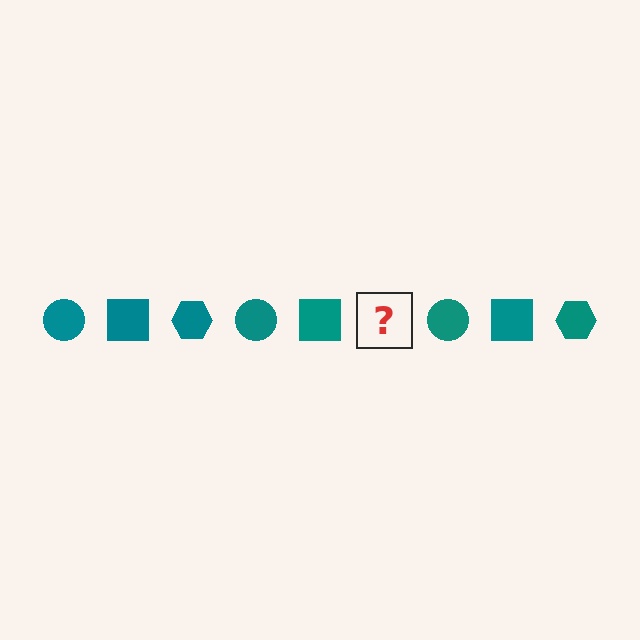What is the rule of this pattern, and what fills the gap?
The rule is that the pattern cycles through circle, square, hexagon shapes in teal. The gap should be filled with a teal hexagon.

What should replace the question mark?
The question mark should be replaced with a teal hexagon.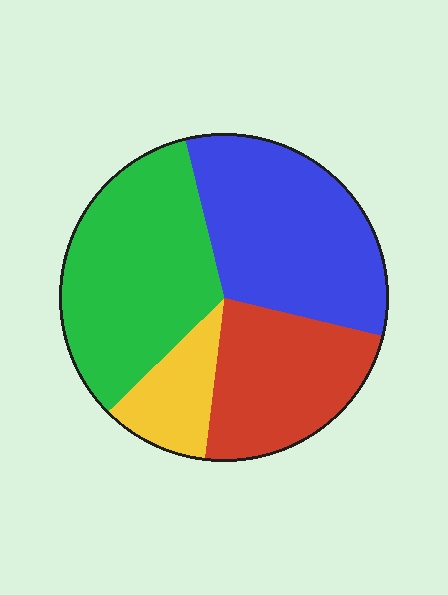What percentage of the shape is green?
Green takes up about one third (1/3) of the shape.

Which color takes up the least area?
Yellow, at roughly 10%.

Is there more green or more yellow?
Green.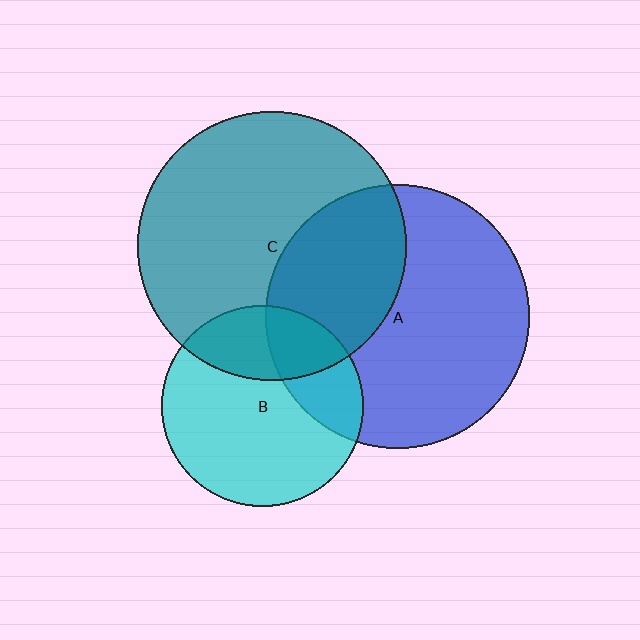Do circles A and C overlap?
Yes.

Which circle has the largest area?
Circle C (teal).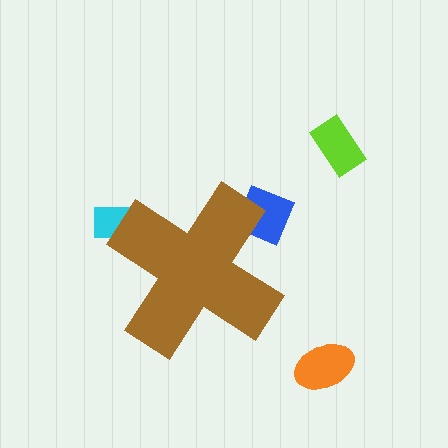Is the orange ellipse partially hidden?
No, the orange ellipse is fully visible.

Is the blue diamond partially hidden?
Yes, the blue diamond is partially hidden behind the brown cross.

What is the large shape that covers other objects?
A brown cross.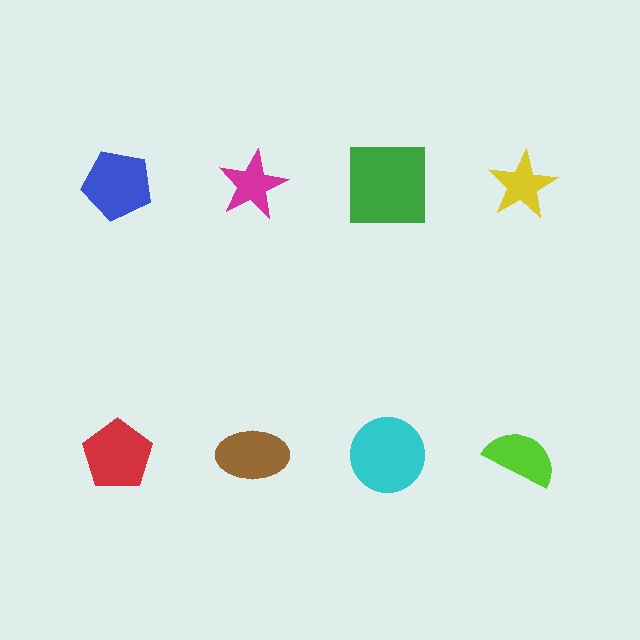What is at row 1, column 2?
A magenta star.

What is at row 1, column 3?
A green square.